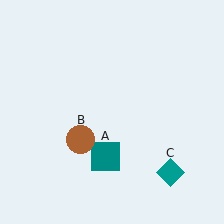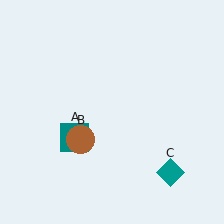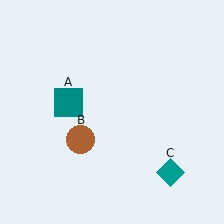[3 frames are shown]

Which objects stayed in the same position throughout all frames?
Brown circle (object B) and teal diamond (object C) remained stationary.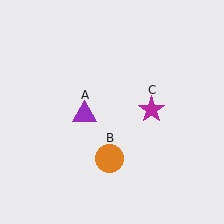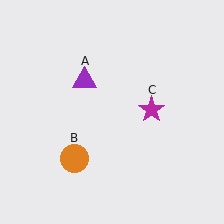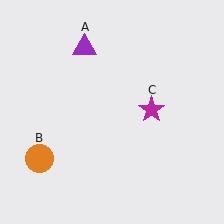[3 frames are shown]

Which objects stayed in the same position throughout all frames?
Magenta star (object C) remained stationary.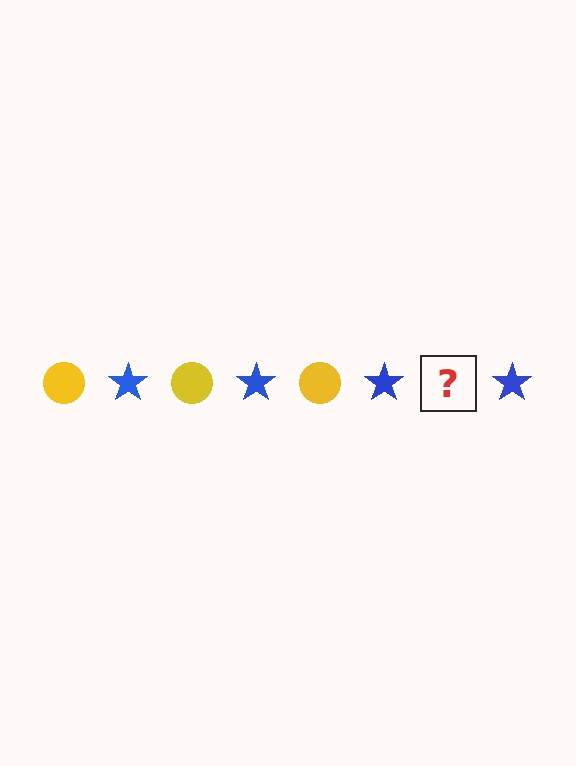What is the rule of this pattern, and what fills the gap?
The rule is that the pattern alternates between yellow circle and blue star. The gap should be filled with a yellow circle.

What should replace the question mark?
The question mark should be replaced with a yellow circle.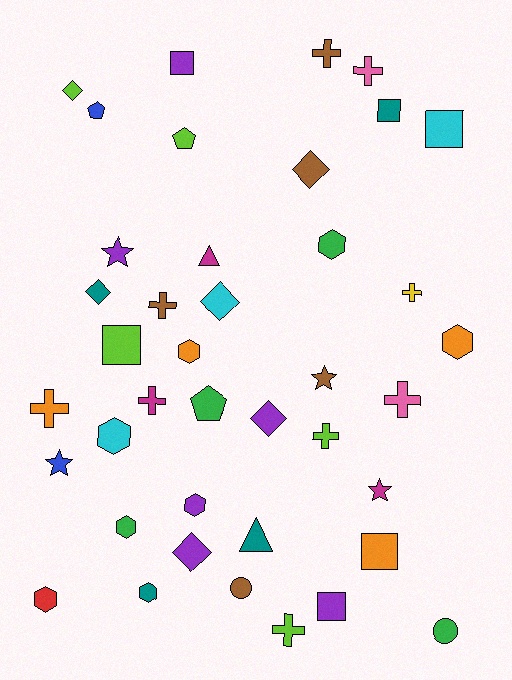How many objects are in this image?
There are 40 objects.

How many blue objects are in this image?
There are 2 blue objects.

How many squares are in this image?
There are 6 squares.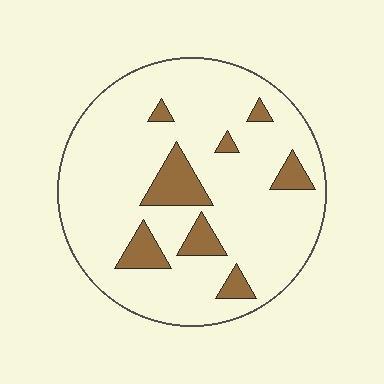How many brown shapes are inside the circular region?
8.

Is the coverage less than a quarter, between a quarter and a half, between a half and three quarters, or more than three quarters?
Less than a quarter.